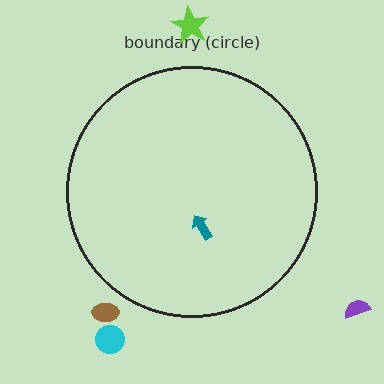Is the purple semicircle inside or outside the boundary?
Outside.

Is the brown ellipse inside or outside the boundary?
Outside.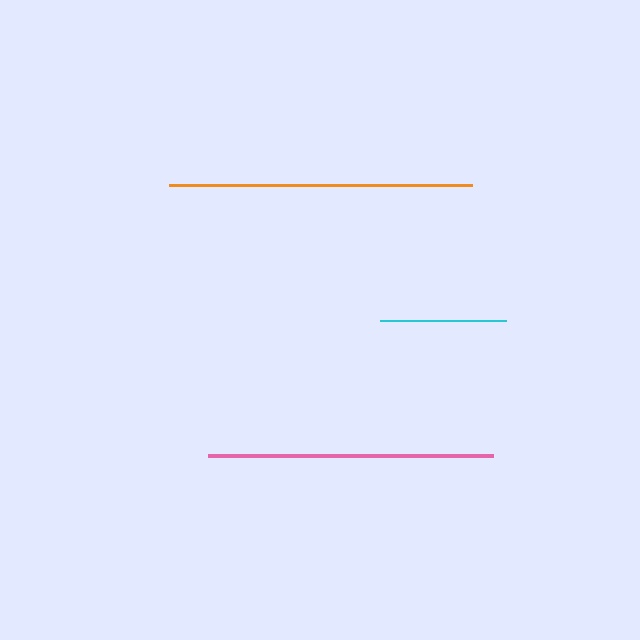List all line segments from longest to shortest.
From longest to shortest: orange, pink, cyan.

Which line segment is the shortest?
The cyan line is the shortest at approximately 126 pixels.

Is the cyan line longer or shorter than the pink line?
The pink line is longer than the cyan line.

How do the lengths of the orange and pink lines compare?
The orange and pink lines are approximately the same length.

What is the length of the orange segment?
The orange segment is approximately 303 pixels long.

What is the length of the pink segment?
The pink segment is approximately 286 pixels long.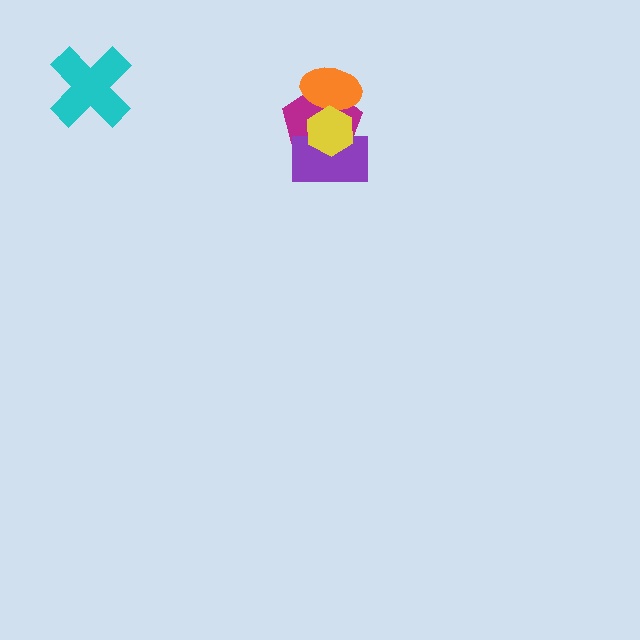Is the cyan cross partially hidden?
No, no other shape covers it.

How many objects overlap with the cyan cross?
0 objects overlap with the cyan cross.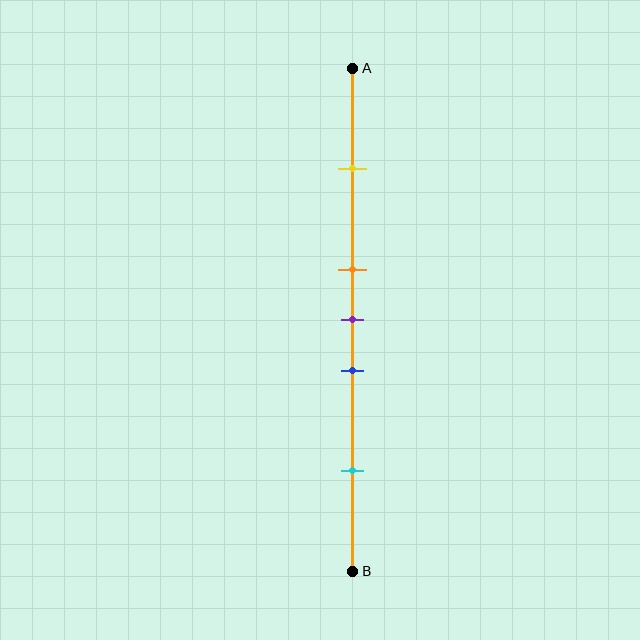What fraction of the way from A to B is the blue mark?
The blue mark is approximately 60% (0.6) of the way from A to B.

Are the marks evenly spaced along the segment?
No, the marks are not evenly spaced.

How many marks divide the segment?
There are 5 marks dividing the segment.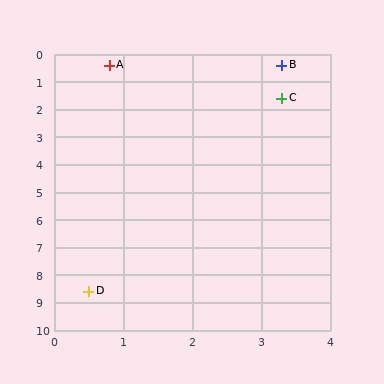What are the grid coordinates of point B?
Point B is at approximately (3.3, 0.4).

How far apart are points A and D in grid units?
Points A and D are about 8.2 grid units apart.